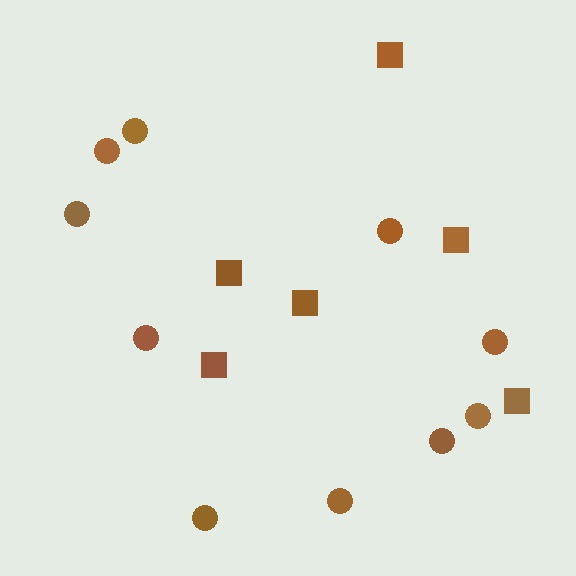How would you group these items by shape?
There are 2 groups: one group of circles (10) and one group of squares (6).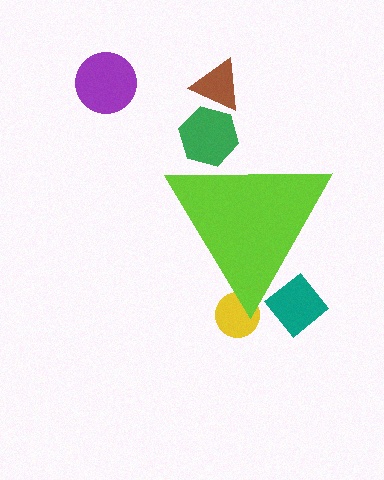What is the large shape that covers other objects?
A lime triangle.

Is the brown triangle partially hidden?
No, the brown triangle is fully visible.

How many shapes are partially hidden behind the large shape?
3 shapes are partially hidden.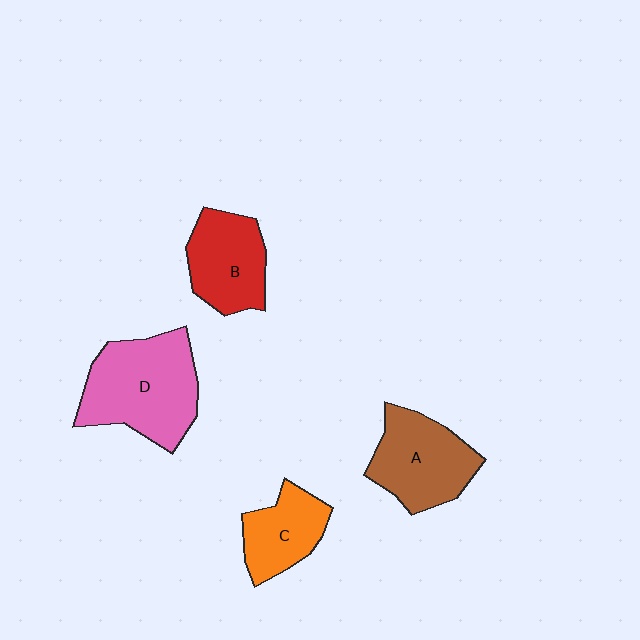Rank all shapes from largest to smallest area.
From largest to smallest: D (pink), A (brown), B (red), C (orange).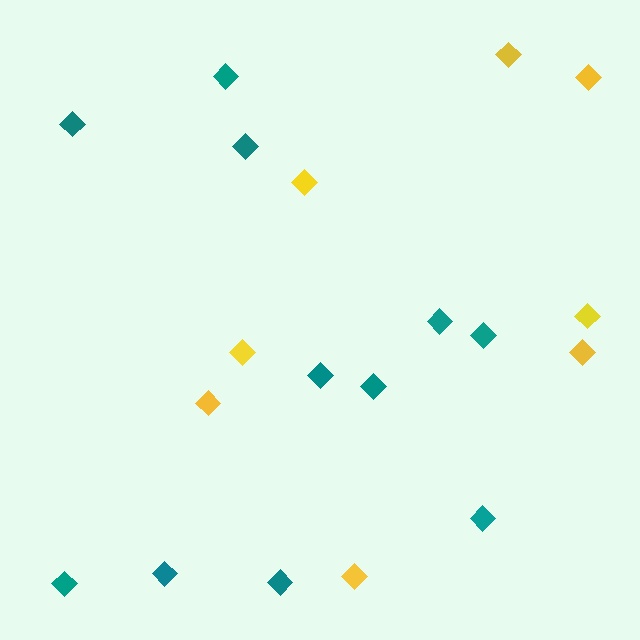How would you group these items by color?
There are 2 groups: one group of yellow diamonds (8) and one group of teal diamonds (11).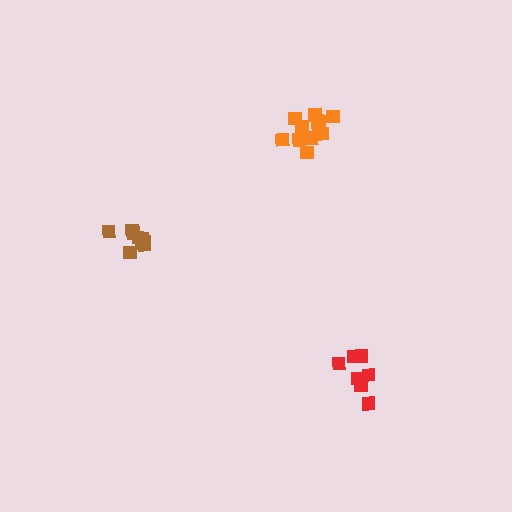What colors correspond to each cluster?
The clusters are colored: brown, red, orange.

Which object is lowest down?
The red cluster is bottommost.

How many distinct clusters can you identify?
There are 3 distinct clusters.